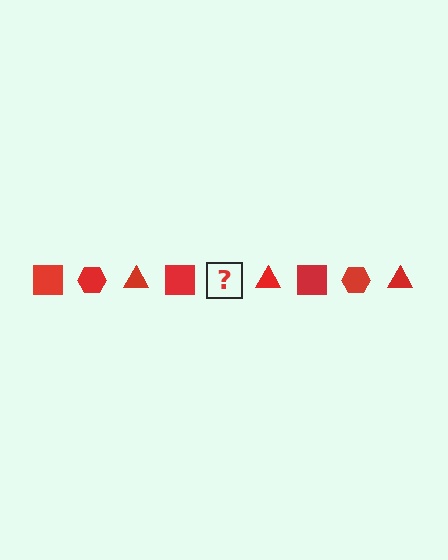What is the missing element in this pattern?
The missing element is a red hexagon.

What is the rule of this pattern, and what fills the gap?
The rule is that the pattern cycles through square, hexagon, triangle shapes in red. The gap should be filled with a red hexagon.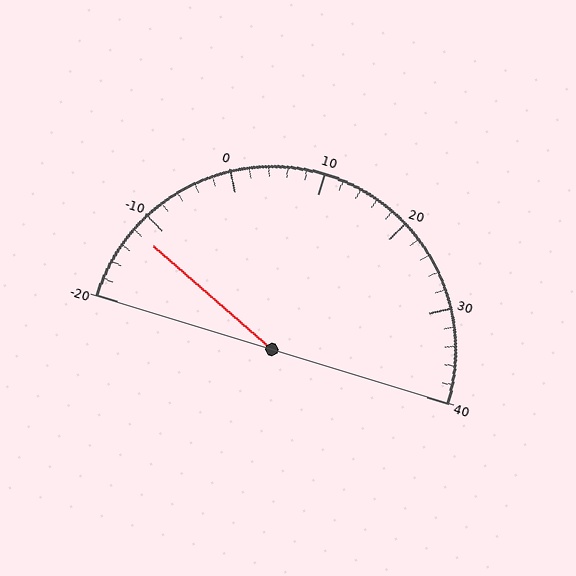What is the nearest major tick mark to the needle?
The nearest major tick mark is -10.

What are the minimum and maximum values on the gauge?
The gauge ranges from -20 to 40.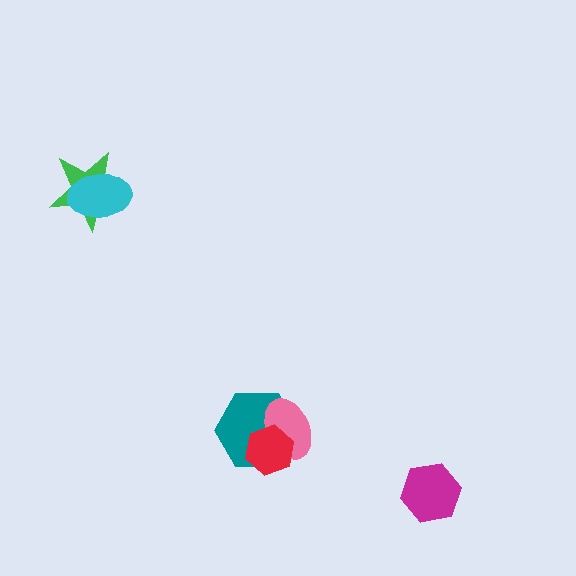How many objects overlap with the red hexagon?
2 objects overlap with the red hexagon.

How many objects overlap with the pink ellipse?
2 objects overlap with the pink ellipse.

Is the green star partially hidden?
Yes, it is partially covered by another shape.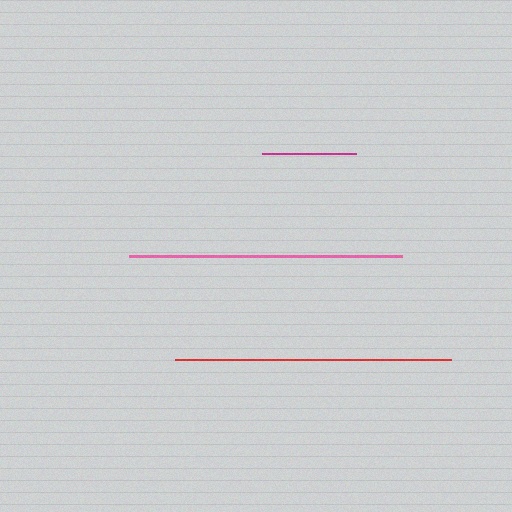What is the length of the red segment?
The red segment is approximately 276 pixels long.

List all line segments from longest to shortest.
From longest to shortest: red, pink, magenta.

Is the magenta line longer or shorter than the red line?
The red line is longer than the magenta line.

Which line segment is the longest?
The red line is the longest at approximately 276 pixels.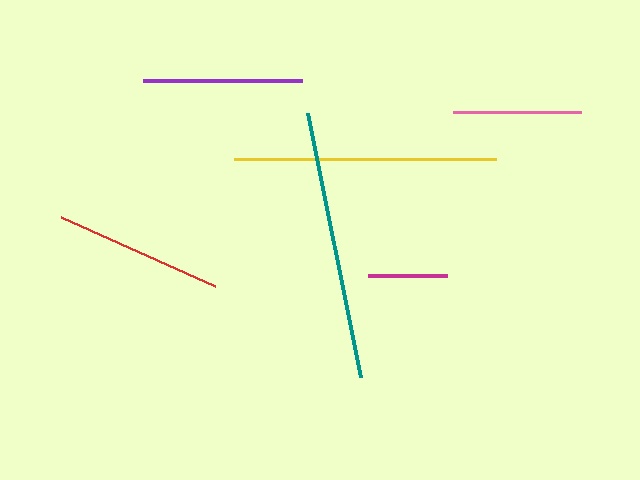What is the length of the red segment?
The red segment is approximately 169 pixels long.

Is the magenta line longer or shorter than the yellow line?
The yellow line is longer than the magenta line.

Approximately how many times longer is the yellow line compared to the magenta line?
The yellow line is approximately 3.3 times the length of the magenta line.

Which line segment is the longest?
The teal line is the longest at approximately 269 pixels.